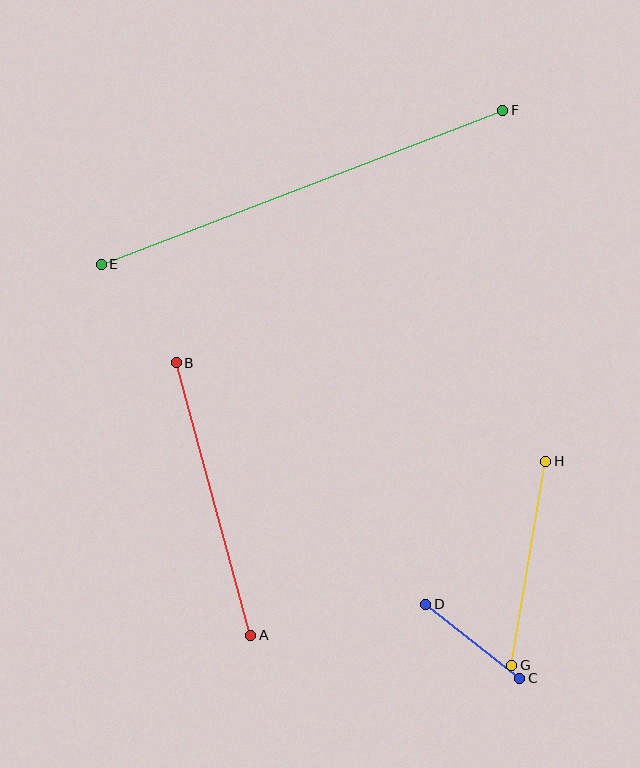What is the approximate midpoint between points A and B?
The midpoint is at approximately (214, 499) pixels.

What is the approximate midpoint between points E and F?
The midpoint is at approximately (302, 187) pixels.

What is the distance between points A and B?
The distance is approximately 282 pixels.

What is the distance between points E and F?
The distance is approximately 430 pixels.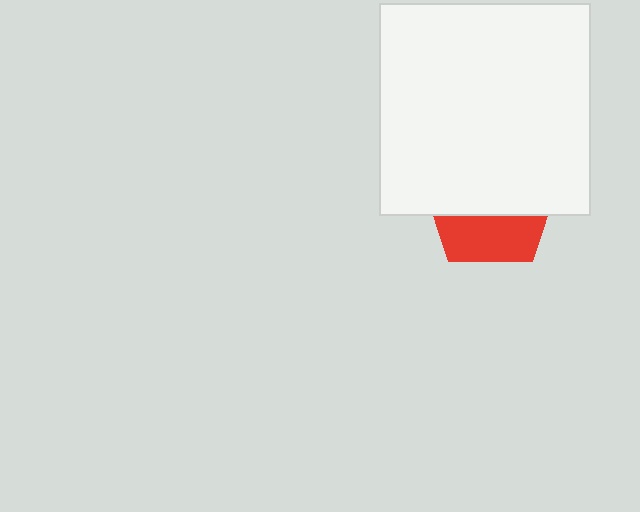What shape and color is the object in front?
The object in front is a white square.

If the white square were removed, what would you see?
You would see the complete red pentagon.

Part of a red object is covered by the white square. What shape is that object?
It is a pentagon.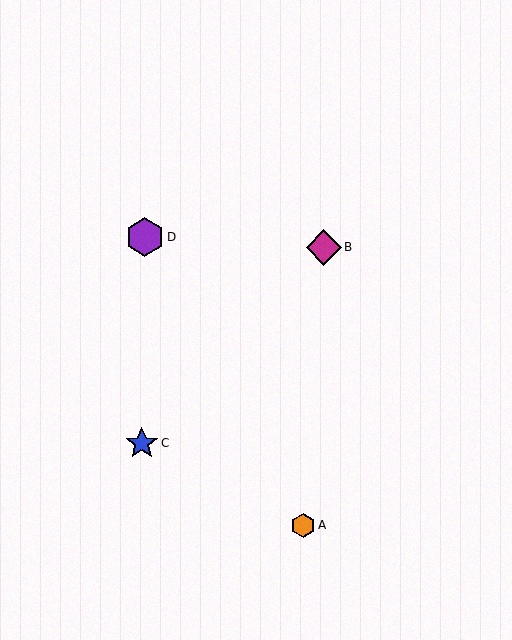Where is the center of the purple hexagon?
The center of the purple hexagon is at (145, 237).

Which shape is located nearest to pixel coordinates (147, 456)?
The blue star (labeled C) at (142, 443) is nearest to that location.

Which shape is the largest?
The purple hexagon (labeled D) is the largest.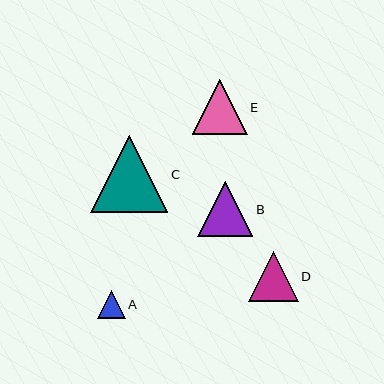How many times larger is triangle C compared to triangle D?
Triangle C is approximately 1.5 times the size of triangle D.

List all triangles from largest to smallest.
From largest to smallest: C, E, B, D, A.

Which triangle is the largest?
Triangle C is the largest with a size of approximately 77 pixels.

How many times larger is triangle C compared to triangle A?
Triangle C is approximately 2.7 times the size of triangle A.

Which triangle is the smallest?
Triangle A is the smallest with a size of approximately 28 pixels.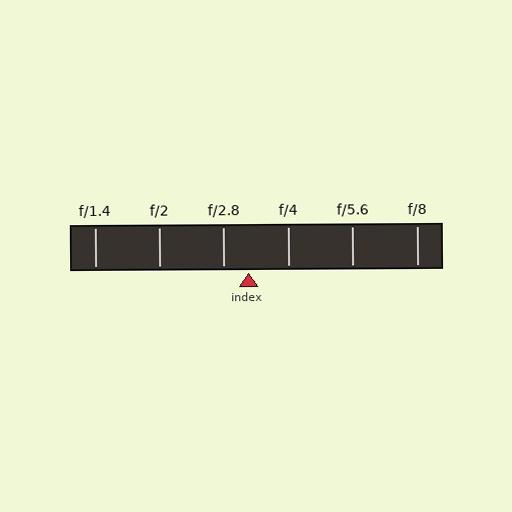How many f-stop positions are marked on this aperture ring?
There are 6 f-stop positions marked.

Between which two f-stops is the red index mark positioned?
The index mark is between f/2.8 and f/4.